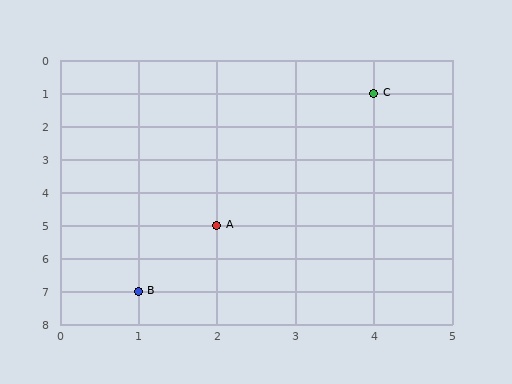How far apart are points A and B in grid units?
Points A and B are 1 column and 2 rows apart (about 2.2 grid units diagonally).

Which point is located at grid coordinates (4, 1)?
Point C is at (4, 1).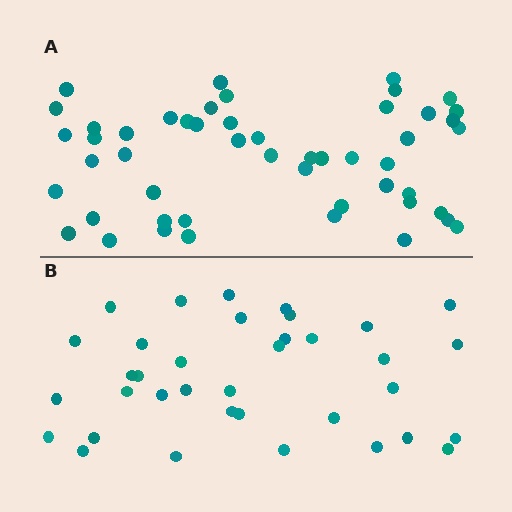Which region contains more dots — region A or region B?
Region A (the top region) has more dots.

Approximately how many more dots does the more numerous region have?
Region A has approximately 15 more dots than region B.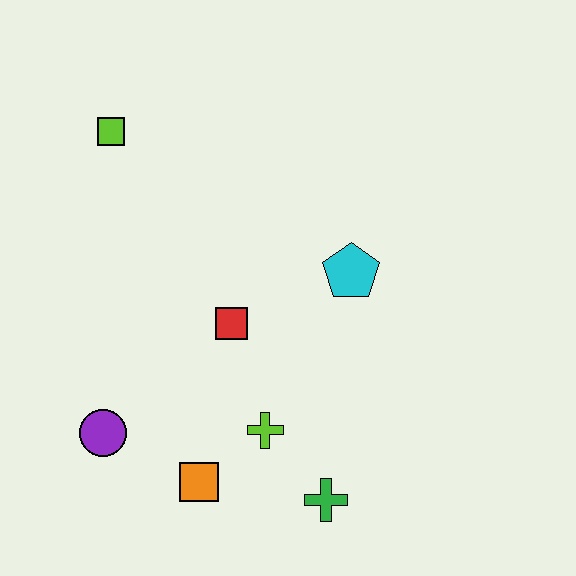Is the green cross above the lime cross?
No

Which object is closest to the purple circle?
The orange square is closest to the purple circle.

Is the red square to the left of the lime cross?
Yes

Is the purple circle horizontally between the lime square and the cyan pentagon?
No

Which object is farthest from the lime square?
The green cross is farthest from the lime square.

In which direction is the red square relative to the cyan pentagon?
The red square is to the left of the cyan pentagon.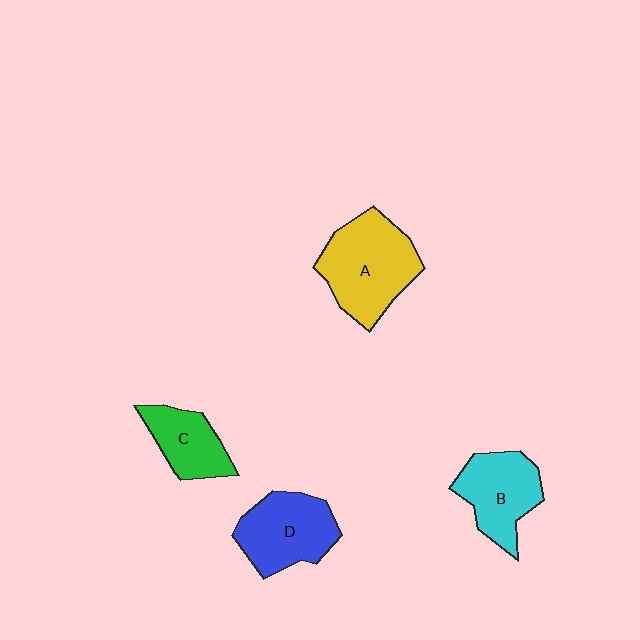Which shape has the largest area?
Shape A (yellow).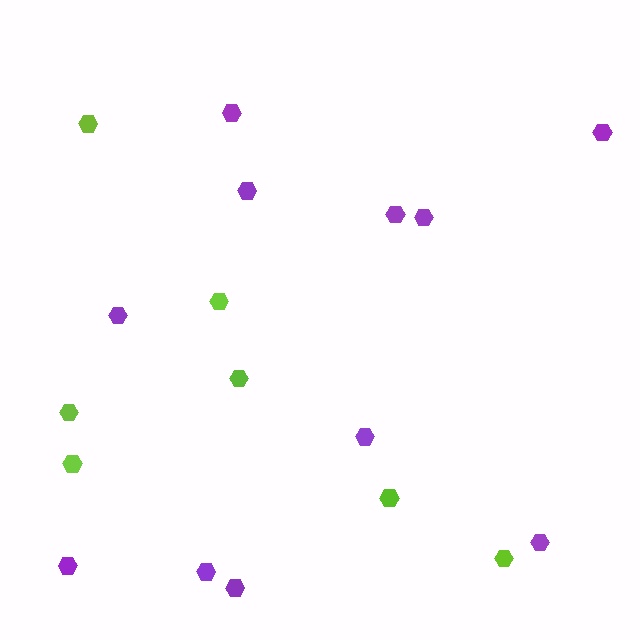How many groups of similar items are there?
There are 2 groups: one group of purple hexagons (11) and one group of lime hexagons (7).